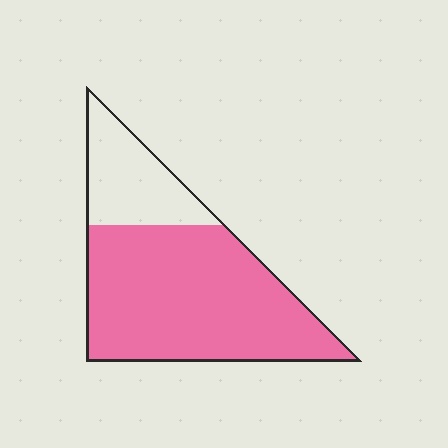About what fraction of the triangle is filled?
About three quarters (3/4).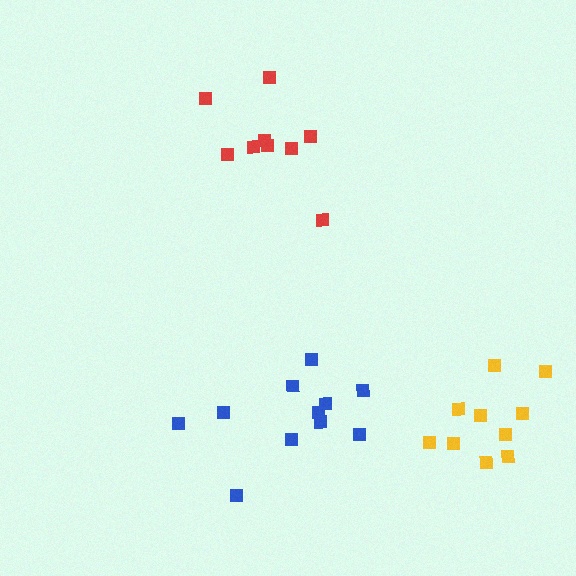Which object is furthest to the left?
The red cluster is leftmost.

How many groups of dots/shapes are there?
There are 3 groups.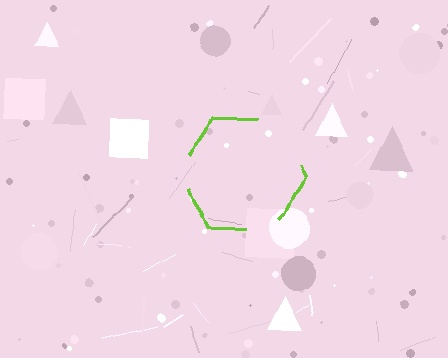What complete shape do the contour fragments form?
The contour fragments form a hexagon.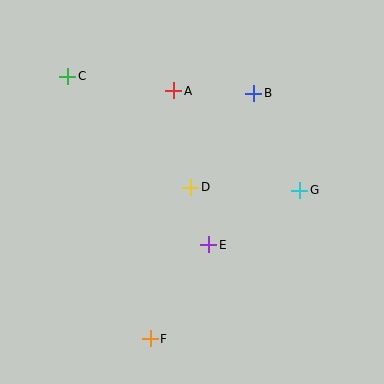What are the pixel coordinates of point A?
Point A is at (174, 91).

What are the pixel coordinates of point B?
Point B is at (254, 93).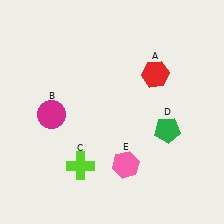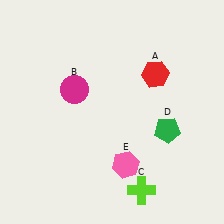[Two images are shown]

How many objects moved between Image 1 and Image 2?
2 objects moved between the two images.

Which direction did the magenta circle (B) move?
The magenta circle (B) moved up.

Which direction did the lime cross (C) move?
The lime cross (C) moved right.